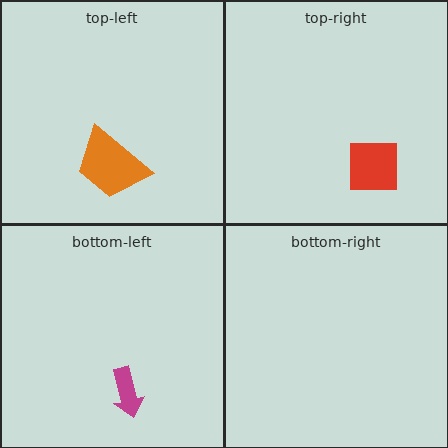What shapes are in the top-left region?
The orange trapezoid.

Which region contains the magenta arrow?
The bottom-left region.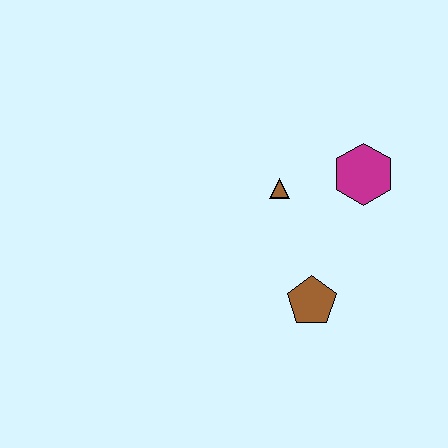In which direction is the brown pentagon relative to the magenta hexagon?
The brown pentagon is below the magenta hexagon.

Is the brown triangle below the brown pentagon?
No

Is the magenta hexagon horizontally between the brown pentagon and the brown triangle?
No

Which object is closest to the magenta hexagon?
The brown triangle is closest to the magenta hexagon.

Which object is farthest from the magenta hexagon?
The brown pentagon is farthest from the magenta hexagon.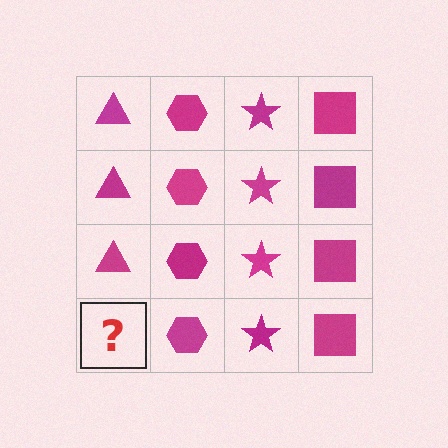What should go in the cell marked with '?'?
The missing cell should contain a magenta triangle.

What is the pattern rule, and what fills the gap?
The rule is that each column has a consistent shape. The gap should be filled with a magenta triangle.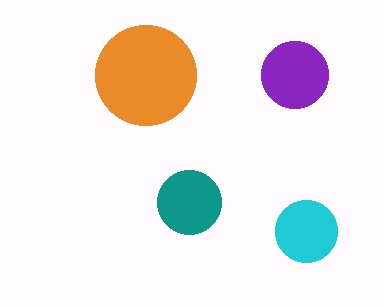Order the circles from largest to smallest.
the orange one, the purple one, the teal one, the cyan one.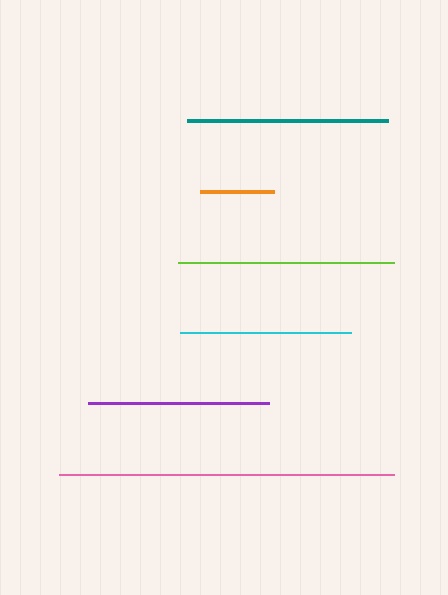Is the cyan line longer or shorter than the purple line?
The purple line is longer than the cyan line.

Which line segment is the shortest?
The orange line is the shortest at approximately 74 pixels.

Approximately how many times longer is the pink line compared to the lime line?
The pink line is approximately 1.6 times the length of the lime line.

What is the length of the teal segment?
The teal segment is approximately 201 pixels long.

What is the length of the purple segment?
The purple segment is approximately 181 pixels long.